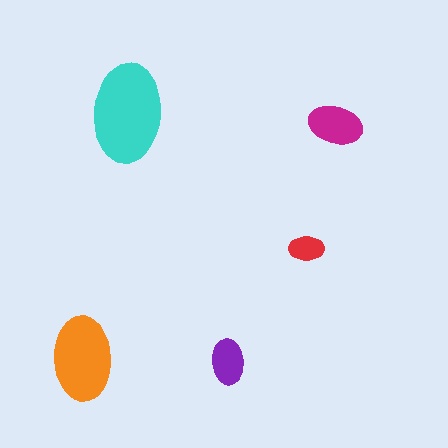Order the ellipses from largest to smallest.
the cyan one, the orange one, the magenta one, the purple one, the red one.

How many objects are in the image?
There are 5 objects in the image.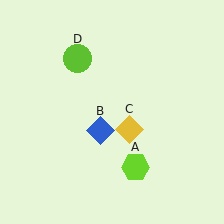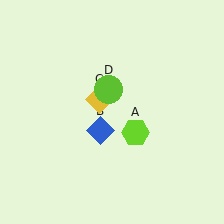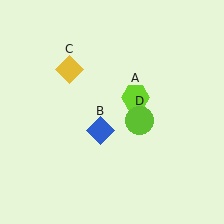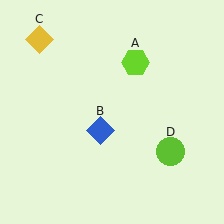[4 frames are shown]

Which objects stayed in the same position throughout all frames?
Blue diamond (object B) remained stationary.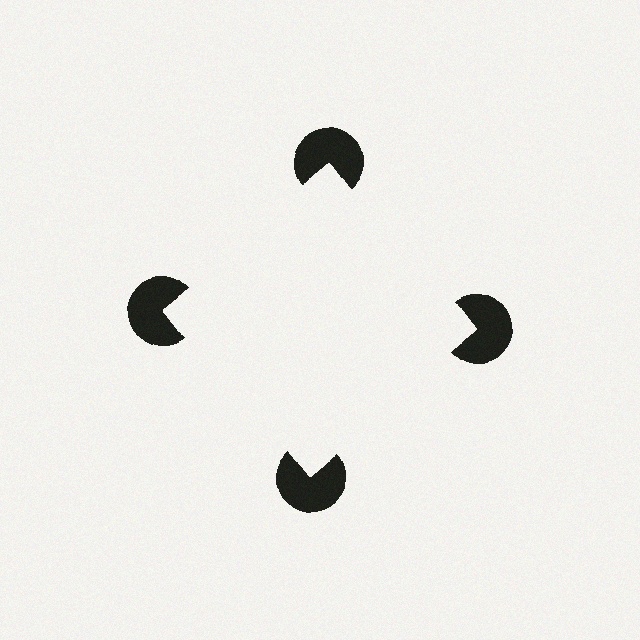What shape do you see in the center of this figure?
An illusory square — its edges are inferred from the aligned wedge cuts in the pac-man discs, not physically drawn.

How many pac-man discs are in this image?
There are 4 — one at each vertex of the illusory square.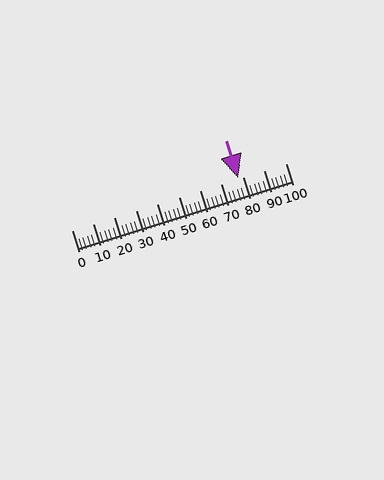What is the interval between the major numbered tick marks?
The major tick marks are spaced 10 units apart.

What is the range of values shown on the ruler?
The ruler shows values from 0 to 100.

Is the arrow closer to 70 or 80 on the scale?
The arrow is closer to 80.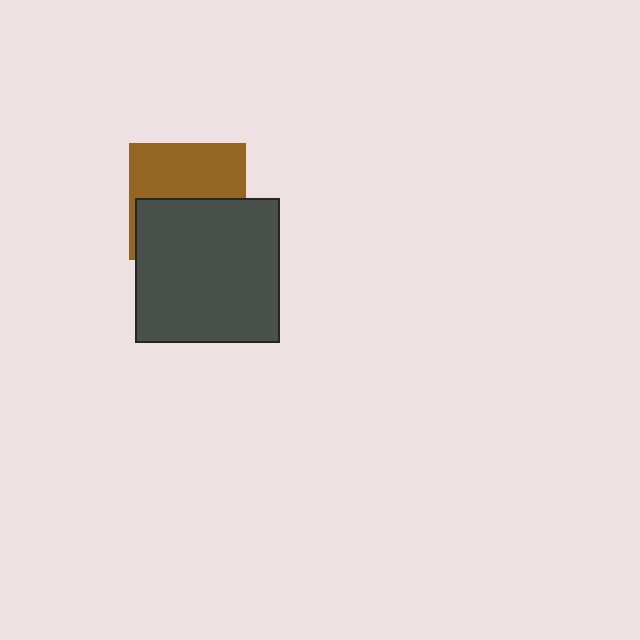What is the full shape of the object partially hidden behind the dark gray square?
The partially hidden object is a brown square.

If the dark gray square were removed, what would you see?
You would see the complete brown square.